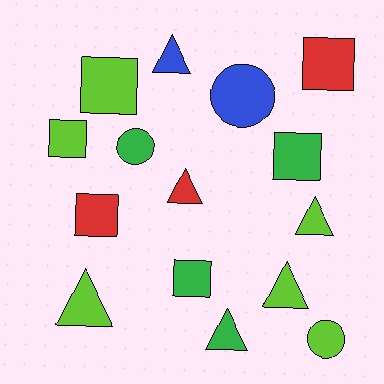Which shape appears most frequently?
Triangle, with 6 objects.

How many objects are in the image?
There are 15 objects.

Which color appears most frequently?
Lime, with 6 objects.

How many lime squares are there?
There are 2 lime squares.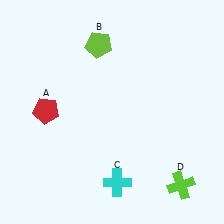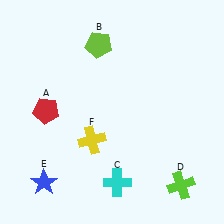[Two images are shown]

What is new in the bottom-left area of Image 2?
A yellow cross (F) was added in the bottom-left area of Image 2.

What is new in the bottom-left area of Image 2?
A blue star (E) was added in the bottom-left area of Image 2.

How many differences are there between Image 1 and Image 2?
There are 2 differences between the two images.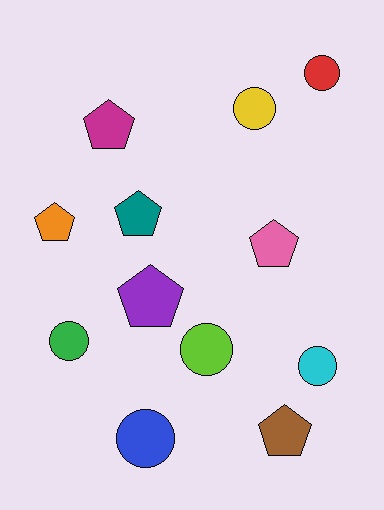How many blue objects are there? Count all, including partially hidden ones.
There is 1 blue object.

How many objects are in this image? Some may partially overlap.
There are 12 objects.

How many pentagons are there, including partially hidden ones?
There are 6 pentagons.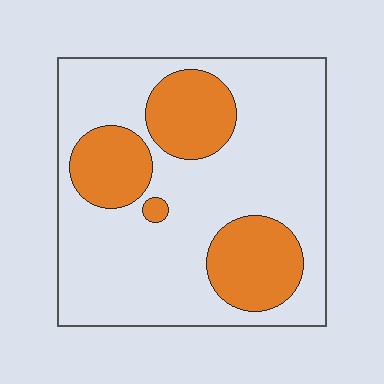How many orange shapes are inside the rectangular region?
4.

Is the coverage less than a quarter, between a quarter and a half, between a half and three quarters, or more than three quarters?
Between a quarter and a half.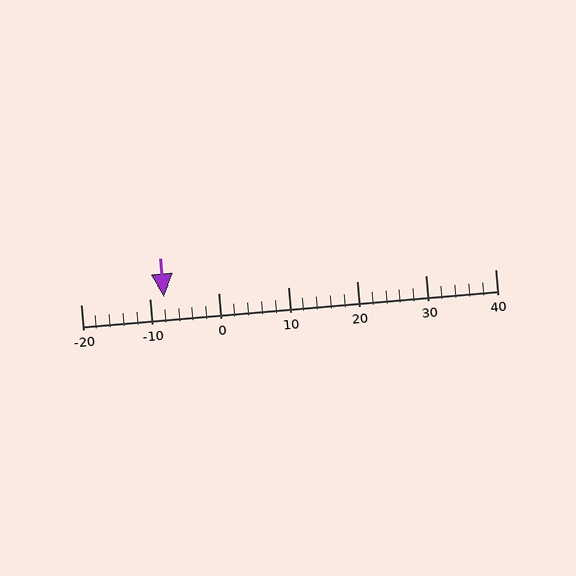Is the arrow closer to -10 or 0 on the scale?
The arrow is closer to -10.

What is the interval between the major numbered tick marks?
The major tick marks are spaced 10 units apart.